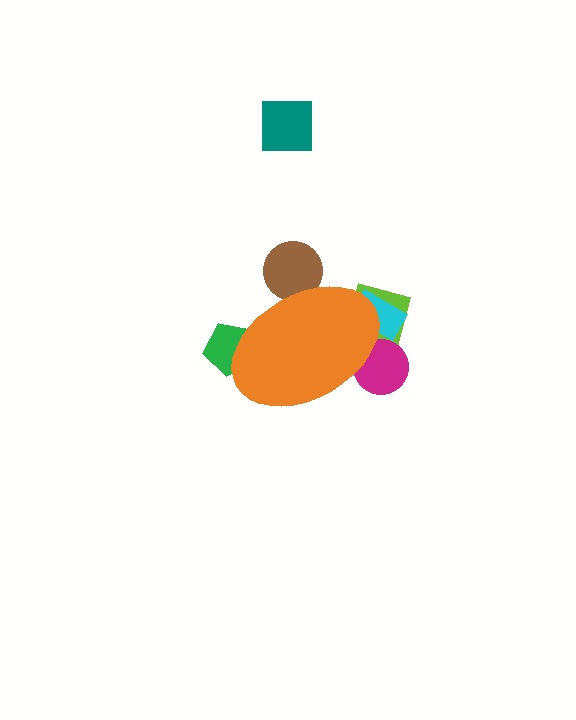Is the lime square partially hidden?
Yes, the lime square is partially hidden behind the orange ellipse.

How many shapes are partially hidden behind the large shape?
5 shapes are partially hidden.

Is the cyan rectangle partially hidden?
Yes, the cyan rectangle is partially hidden behind the orange ellipse.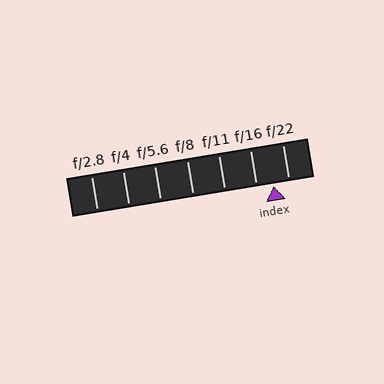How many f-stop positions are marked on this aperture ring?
There are 7 f-stop positions marked.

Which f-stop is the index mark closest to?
The index mark is closest to f/22.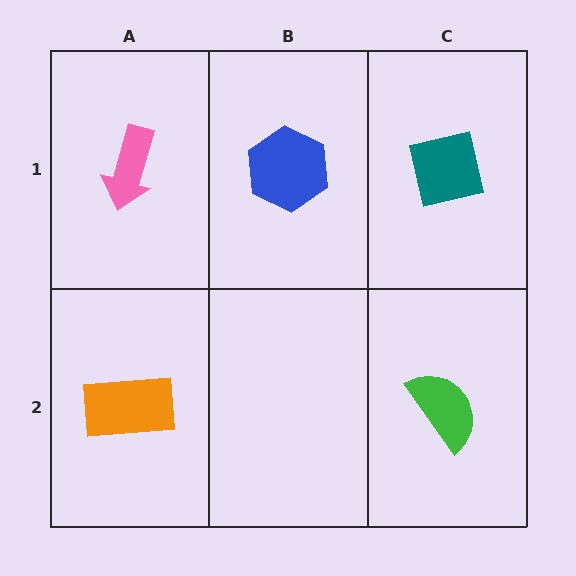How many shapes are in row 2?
2 shapes.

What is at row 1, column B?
A blue hexagon.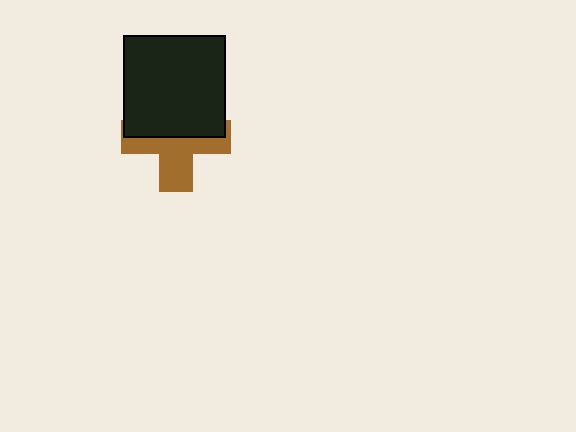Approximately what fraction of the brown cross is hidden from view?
Roughly 49% of the brown cross is hidden behind the black square.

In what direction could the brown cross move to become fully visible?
The brown cross could move down. That would shift it out from behind the black square entirely.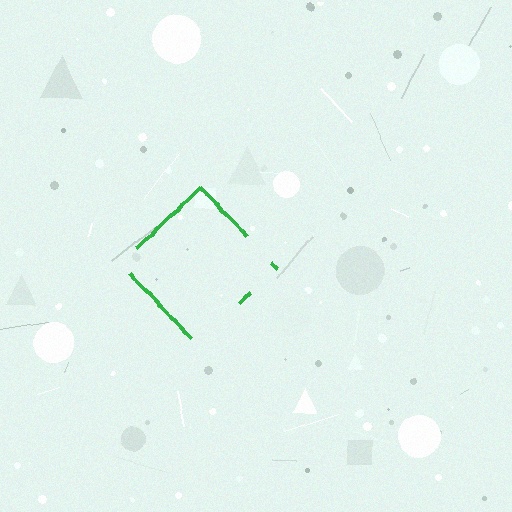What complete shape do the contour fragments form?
The contour fragments form a diamond.